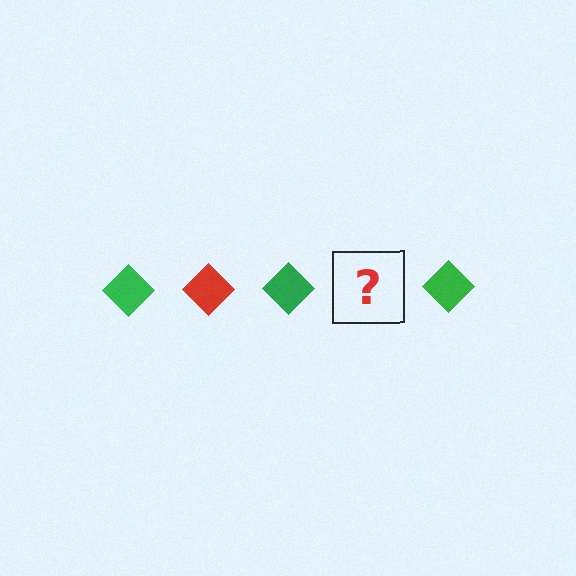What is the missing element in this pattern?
The missing element is a red diamond.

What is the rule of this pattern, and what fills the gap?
The rule is that the pattern cycles through green, red diamonds. The gap should be filled with a red diamond.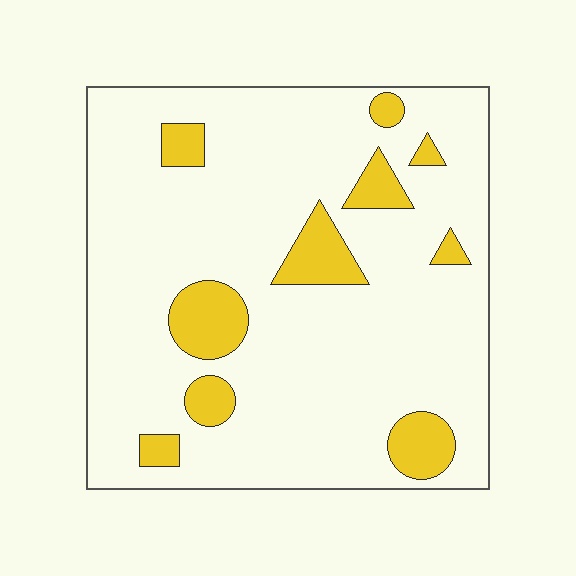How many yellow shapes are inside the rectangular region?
10.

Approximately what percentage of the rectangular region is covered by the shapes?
Approximately 15%.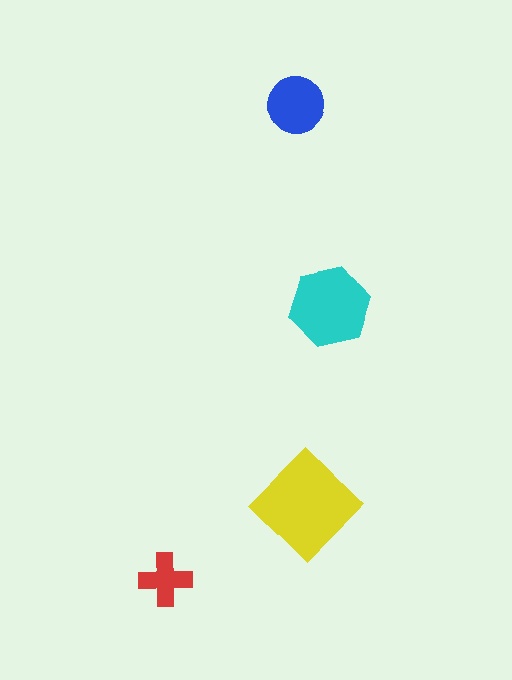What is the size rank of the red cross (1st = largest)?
4th.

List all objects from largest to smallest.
The yellow diamond, the cyan hexagon, the blue circle, the red cross.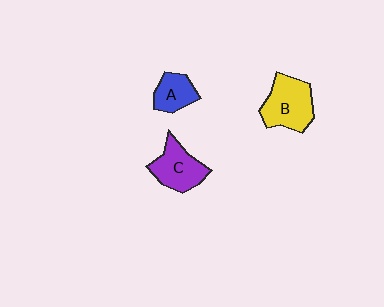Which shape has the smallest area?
Shape A (blue).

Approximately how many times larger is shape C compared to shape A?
Approximately 1.5 times.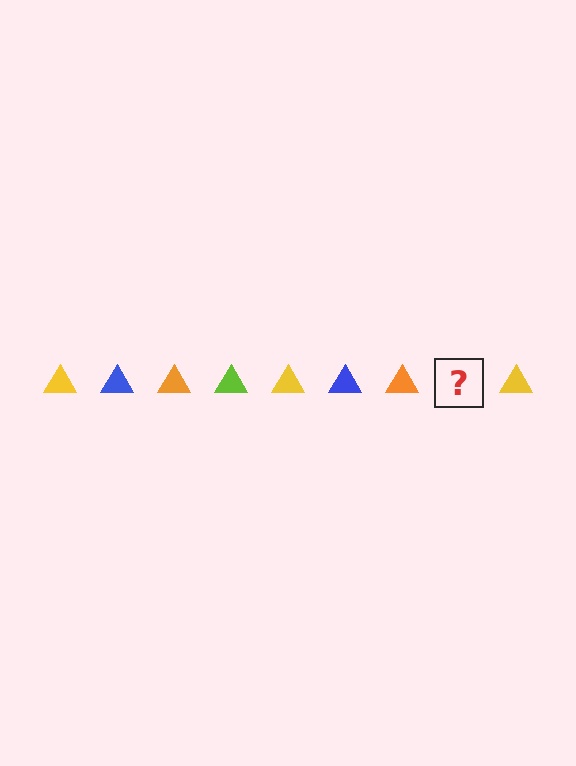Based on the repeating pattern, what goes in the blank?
The blank should be a lime triangle.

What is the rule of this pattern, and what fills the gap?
The rule is that the pattern cycles through yellow, blue, orange, lime triangles. The gap should be filled with a lime triangle.